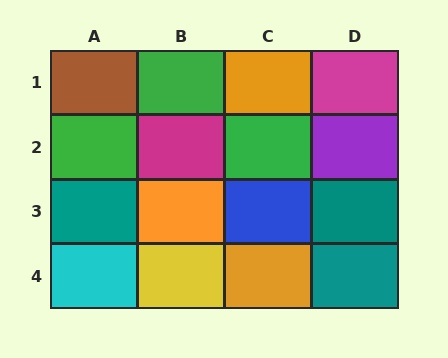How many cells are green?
3 cells are green.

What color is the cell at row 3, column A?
Teal.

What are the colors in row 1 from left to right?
Brown, green, orange, magenta.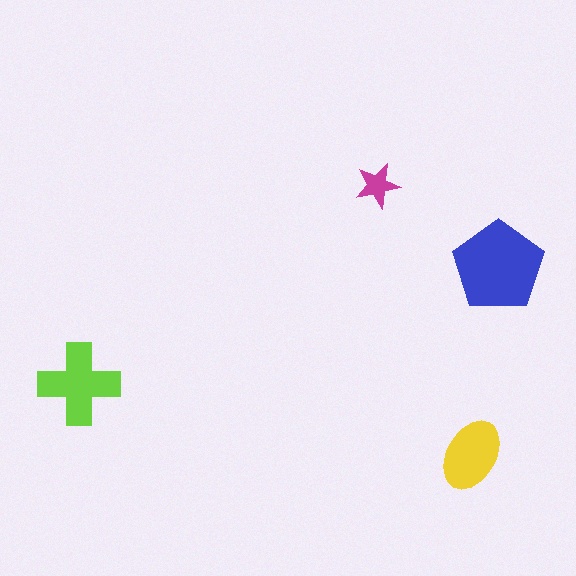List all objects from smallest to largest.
The magenta star, the yellow ellipse, the lime cross, the blue pentagon.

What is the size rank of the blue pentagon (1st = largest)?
1st.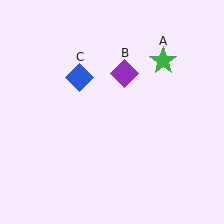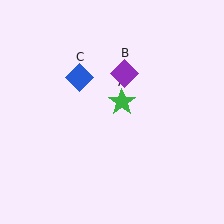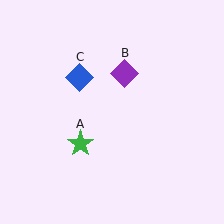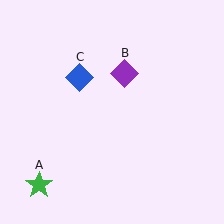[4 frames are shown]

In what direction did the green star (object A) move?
The green star (object A) moved down and to the left.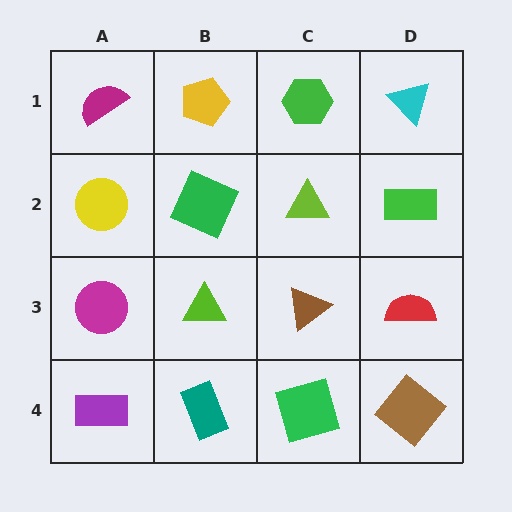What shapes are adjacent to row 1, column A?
A yellow circle (row 2, column A), a yellow pentagon (row 1, column B).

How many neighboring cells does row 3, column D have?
3.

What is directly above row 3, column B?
A green square.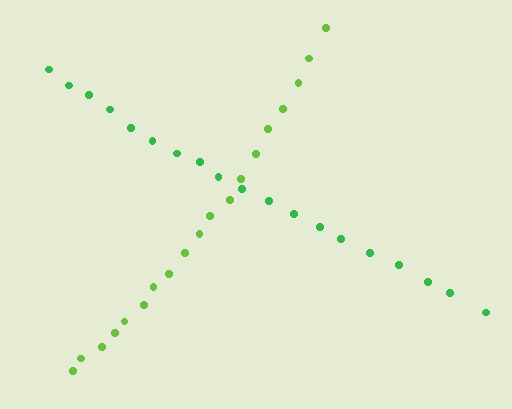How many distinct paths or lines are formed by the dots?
There are 2 distinct paths.